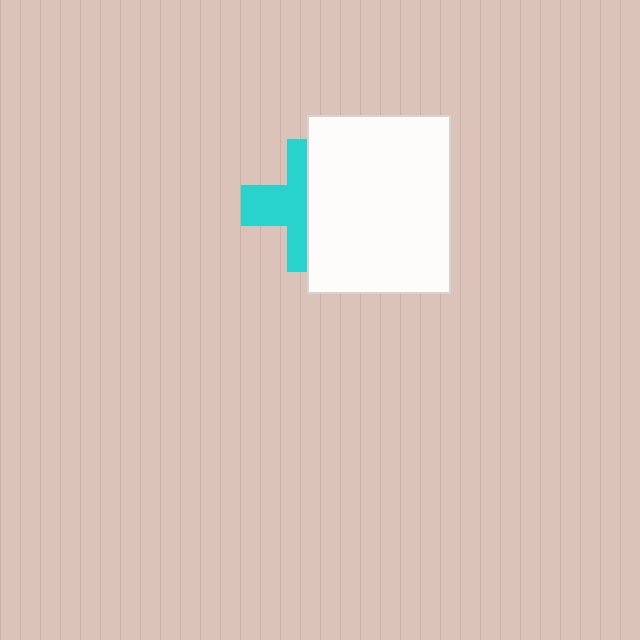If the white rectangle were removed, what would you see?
You would see the complete cyan cross.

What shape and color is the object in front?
The object in front is a white rectangle.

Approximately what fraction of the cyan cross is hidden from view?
Roughly 50% of the cyan cross is hidden behind the white rectangle.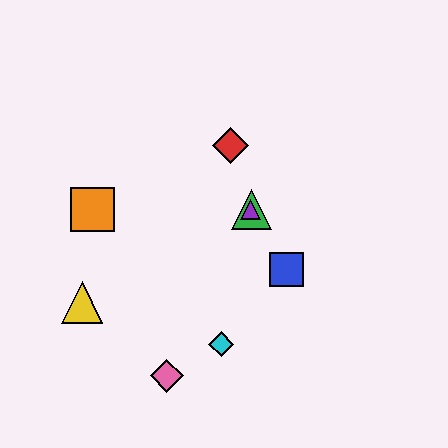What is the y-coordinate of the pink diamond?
The pink diamond is at y≈376.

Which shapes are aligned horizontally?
The green triangle, the purple triangle, the orange square are aligned horizontally.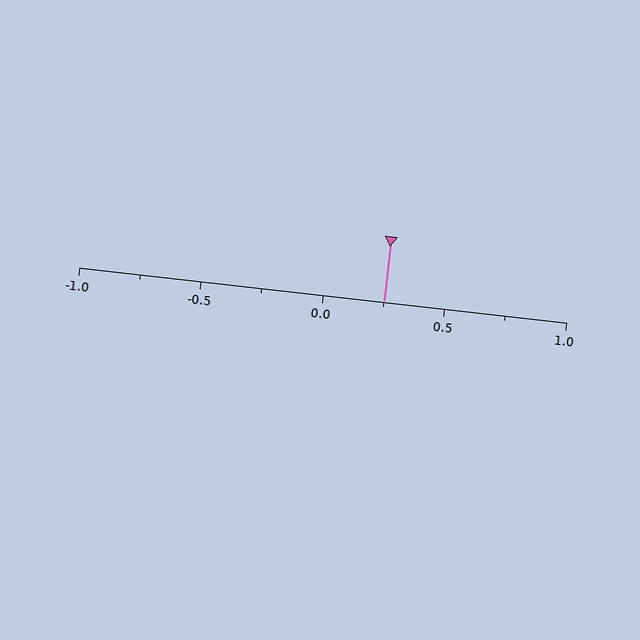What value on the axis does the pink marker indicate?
The marker indicates approximately 0.25.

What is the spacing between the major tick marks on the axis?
The major ticks are spaced 0.5 apart.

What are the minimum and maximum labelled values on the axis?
The axis runs from -1.0 to 1.0.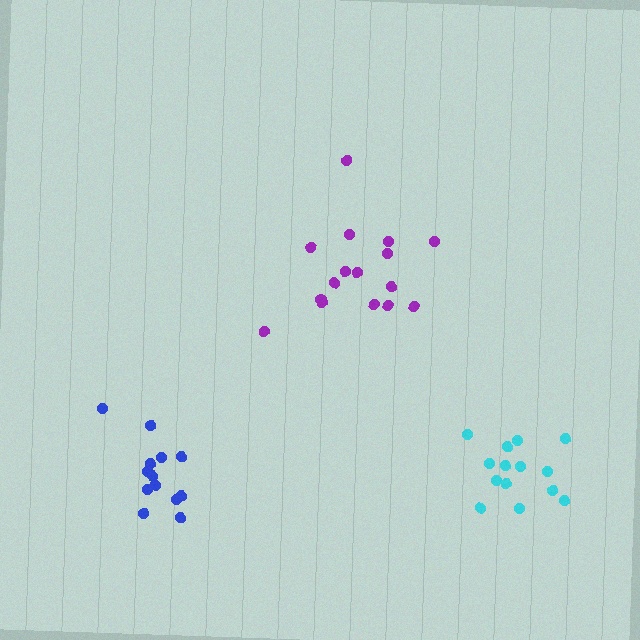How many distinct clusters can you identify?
There are 3 distinct clusters.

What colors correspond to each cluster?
The clusters are colored: purple, cyan, blue.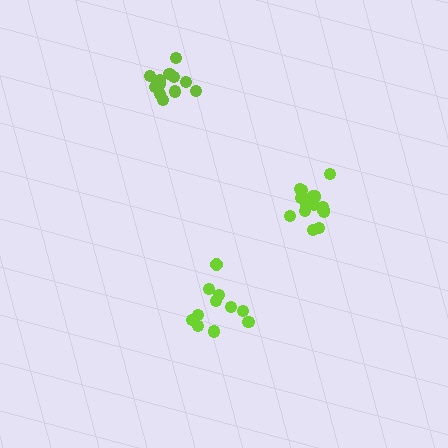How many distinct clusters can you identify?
There are 3 distinct clusters.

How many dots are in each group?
Group 1: 11 dots, Group 2: 13 dots, Group 3: 16 dots (40 total).